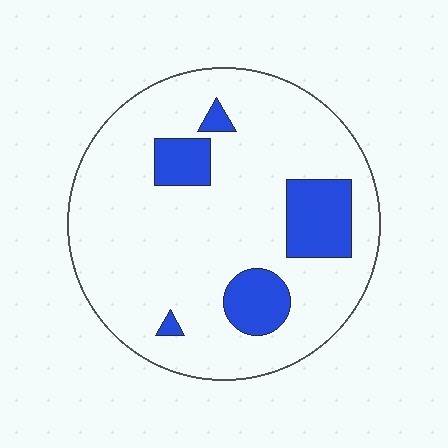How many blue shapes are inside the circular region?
5.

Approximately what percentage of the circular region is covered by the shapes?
Approximately 15%.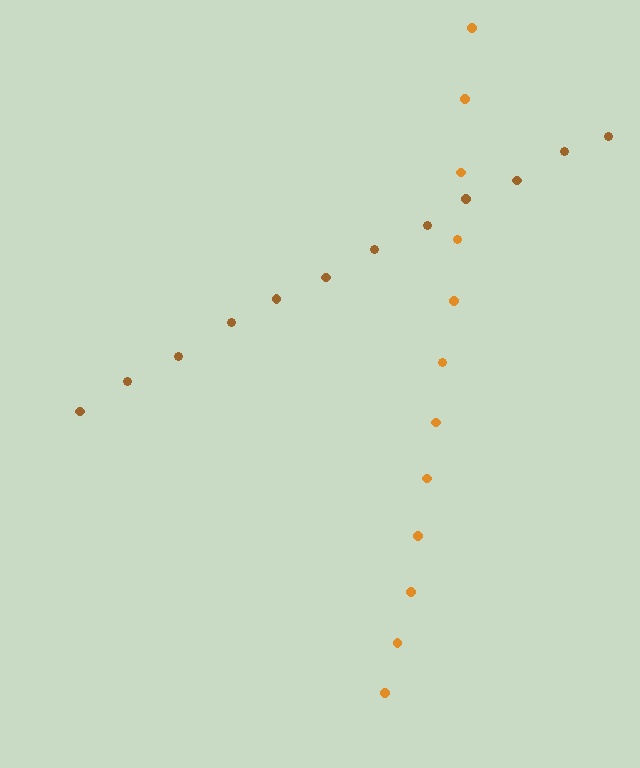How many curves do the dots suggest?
There are 2 distinct paths.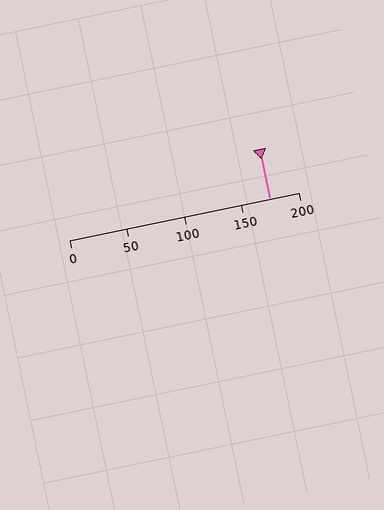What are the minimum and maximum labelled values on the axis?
The axis runs from 0 to 200.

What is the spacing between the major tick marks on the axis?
The major ticks are spaced 50 apart.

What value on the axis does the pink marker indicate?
The marker indicates approximately 175.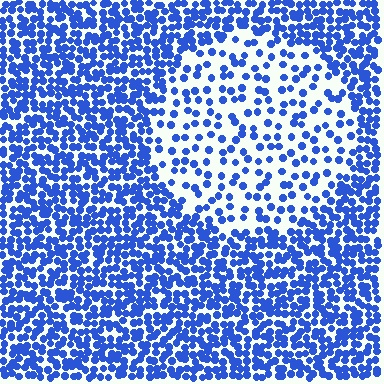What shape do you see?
I see a circle.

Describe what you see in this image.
The image contains small blue elements arranged at two different densities. A circle-shaped region is visible where the elements are less densely packed than the surrounding area.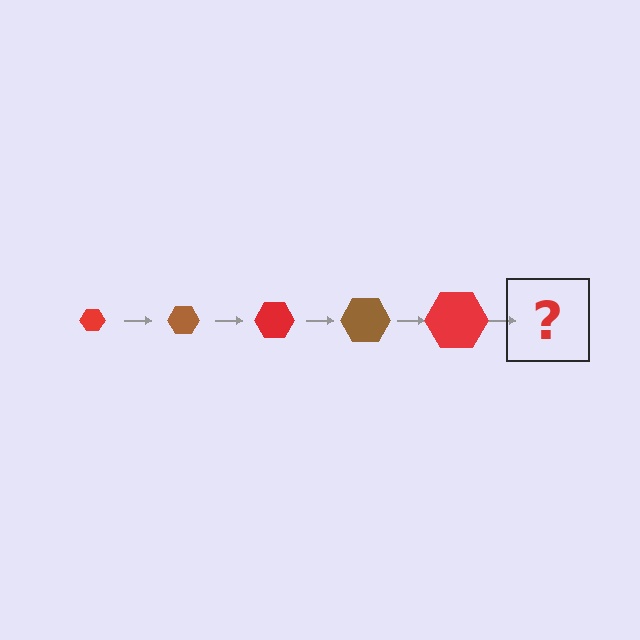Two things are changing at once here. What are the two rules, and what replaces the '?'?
The two rules are that the hexagon grows larger each step and the color cycles through red and brown. The '?' should be a brown hexagon, larger than the previous one.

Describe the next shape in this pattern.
It should be a brown hexagon, larger than the previous one.